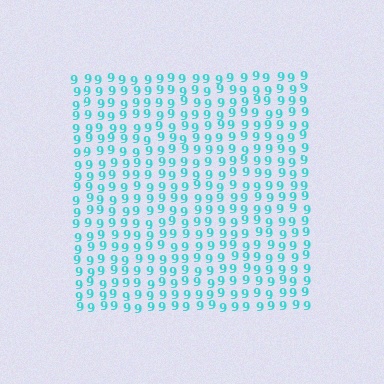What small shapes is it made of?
It is made of small digit 9's.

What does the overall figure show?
The overall figure shows a square.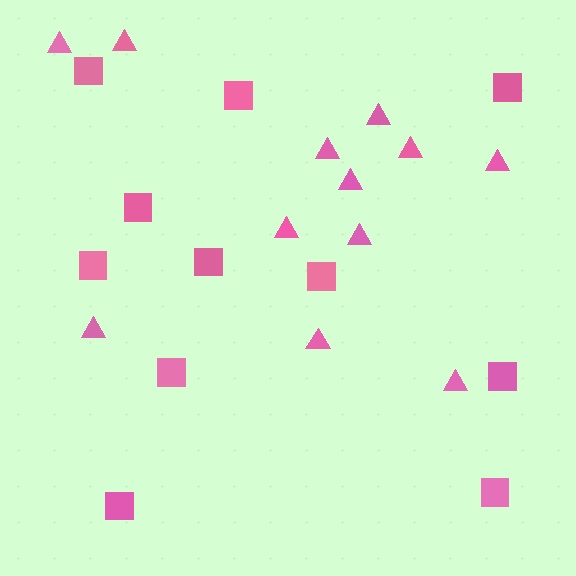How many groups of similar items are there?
There are 2 groups: one group of squares (11) and one group of triangles (12).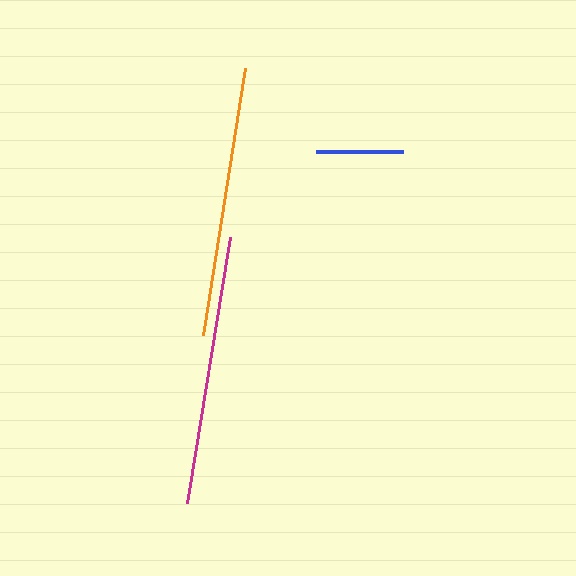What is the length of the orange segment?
The orange segment is approximately 270 pixels long.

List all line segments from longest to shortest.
From longest to shortest: orange, magenta, blue.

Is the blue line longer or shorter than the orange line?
The orange line is longer than the blue line.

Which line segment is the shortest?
The blue line is the shortest at approximately 87 pixels.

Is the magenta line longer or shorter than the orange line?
The orange line is longer than the magenta line.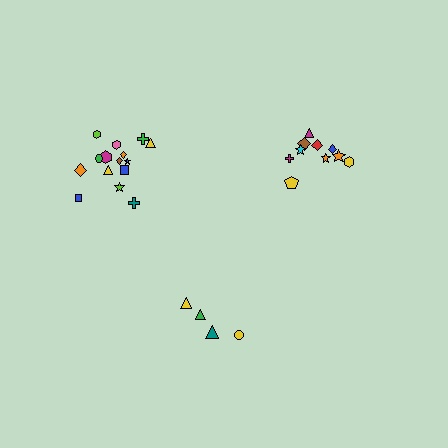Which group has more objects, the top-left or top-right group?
The top-left group.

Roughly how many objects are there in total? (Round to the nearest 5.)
Roughly 30 objects in total.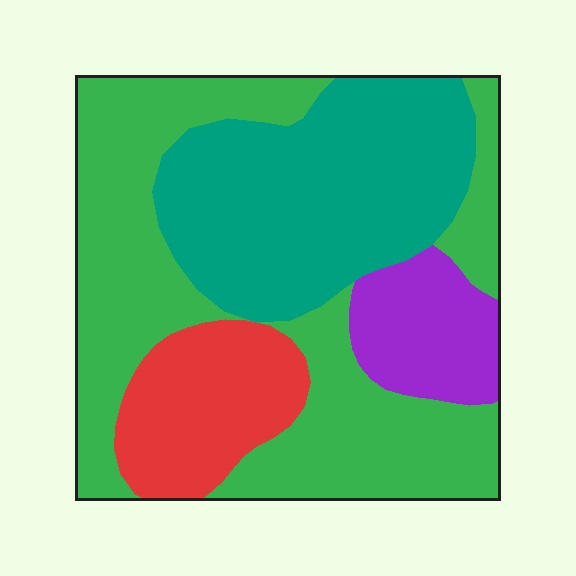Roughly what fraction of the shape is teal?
Teal covers 31% of the shape.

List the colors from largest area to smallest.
From largest to smallest: green, teal, red, purple.